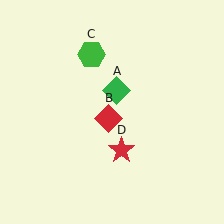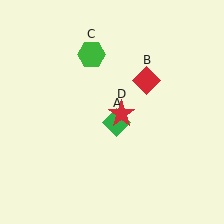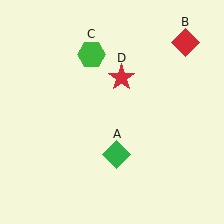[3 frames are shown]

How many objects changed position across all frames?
3 objects changed position: green diamond (object A), red diamond (object B), red star (object D).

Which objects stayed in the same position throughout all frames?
Green hexagon (object C) remained stationary.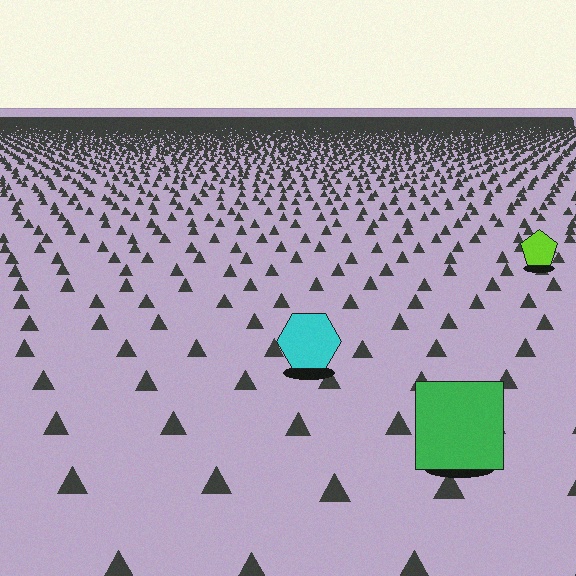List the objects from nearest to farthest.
From nearest to farthest: the green square, the cyan hexagon, the lime pentagon.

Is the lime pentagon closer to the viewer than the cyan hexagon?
No. The cyan hexagon is closer — you can tell from the texture gradient: the ground texture is coarser near it.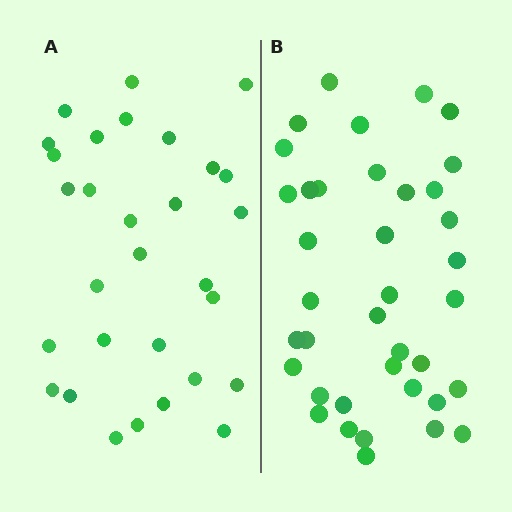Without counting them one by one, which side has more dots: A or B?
Region B (the right region) has more dots.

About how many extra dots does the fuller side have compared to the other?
Region B has roughly 8 or so more dots than region A.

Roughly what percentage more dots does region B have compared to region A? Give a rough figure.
About 25% more.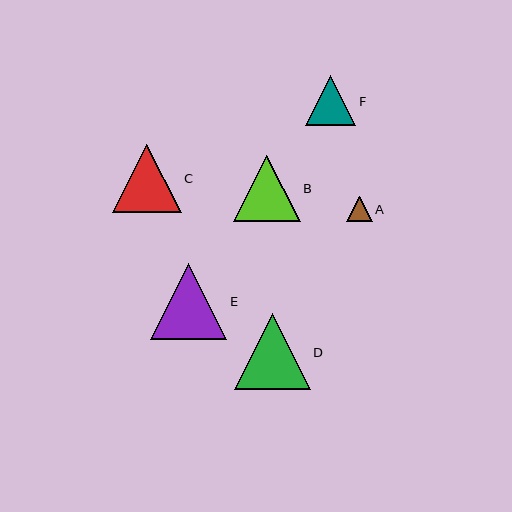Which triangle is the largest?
Triangle E is the largest with a size of approximately 76 pixels.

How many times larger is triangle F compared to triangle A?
Triangle F is approximately 2.0 times the size of triangle A.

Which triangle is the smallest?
Triangle A is the smallest with a size of approximately 26 pixels.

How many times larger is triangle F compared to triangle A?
Triangle F is approximately 2.0 times the size of triangle A.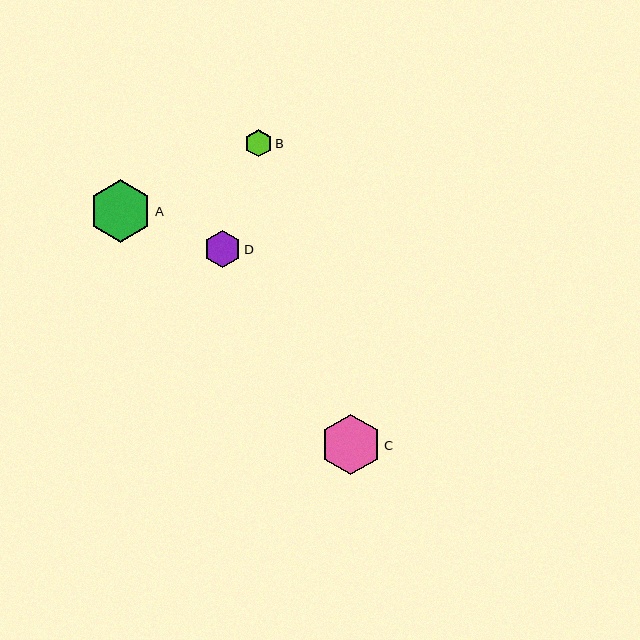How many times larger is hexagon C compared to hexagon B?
Hexagon C is approximately 2.2 times the size of hexagon B.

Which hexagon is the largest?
Hexagon A is the largest with a size of approximately 63 pixels.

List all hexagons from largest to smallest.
From largest to smallest: A, C, D, B.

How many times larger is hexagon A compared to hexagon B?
Hexagon A is approximately 2.3 times the size of hexagon B.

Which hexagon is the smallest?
Hexagon B is the smallest with a size of approximately 27 pixels.